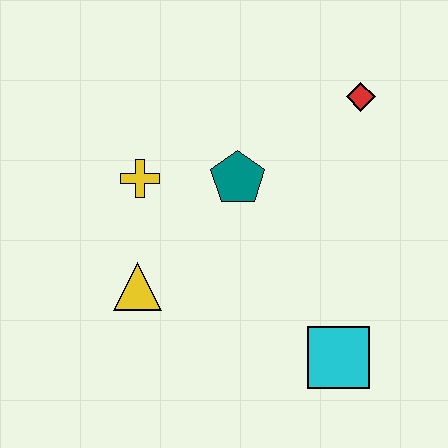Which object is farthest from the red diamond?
The yellow triangle is farthest from the red diamond.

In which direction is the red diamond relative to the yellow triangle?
The red diamond is to the right of the yellow triangle.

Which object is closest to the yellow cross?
The teal pentagon is closest to the yellow cross.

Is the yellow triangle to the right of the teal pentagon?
No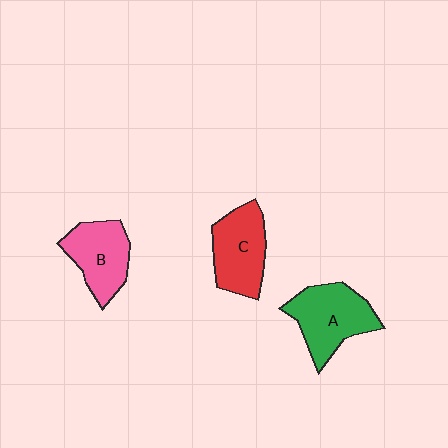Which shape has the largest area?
Shape A (green).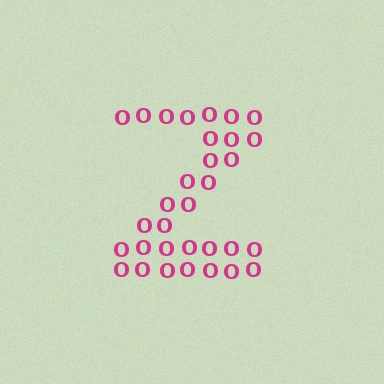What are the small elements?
The small elements are letter O's.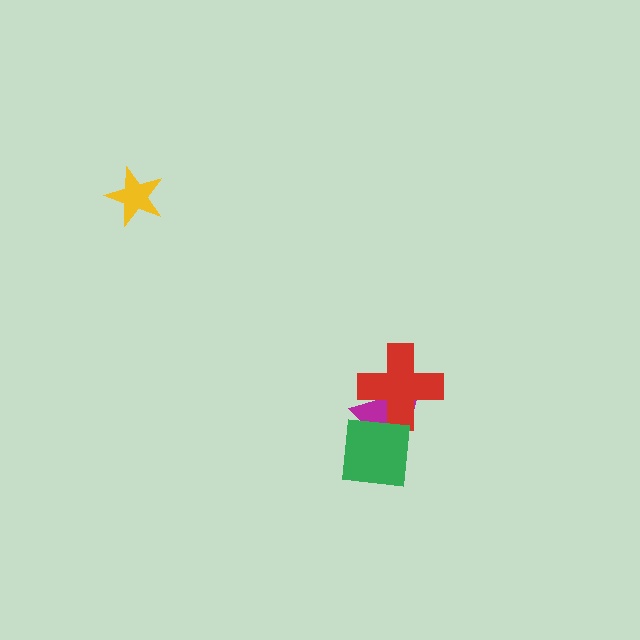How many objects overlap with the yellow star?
0 objects overlap with the yellow star.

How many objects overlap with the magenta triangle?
2 objects overlap with the magenta triangle.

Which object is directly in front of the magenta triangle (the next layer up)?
The red cross is directly in front of the magenta triangle.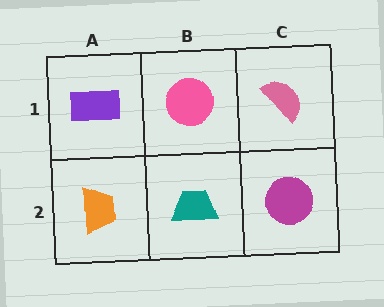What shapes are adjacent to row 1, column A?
An orange trapezoid (row 2, column A), a pink circle (row 1, column B).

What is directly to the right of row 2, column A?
A teal trapezoid.